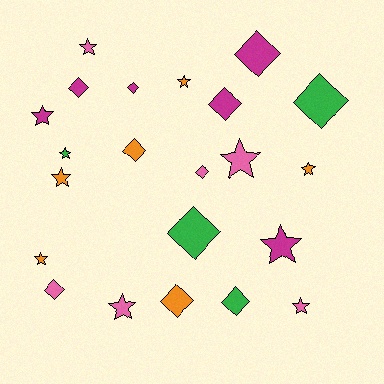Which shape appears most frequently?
Star, with 11 objects.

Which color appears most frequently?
Orange, with 6 objects.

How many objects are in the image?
There are 22 objects.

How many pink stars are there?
There are 4 pink stars.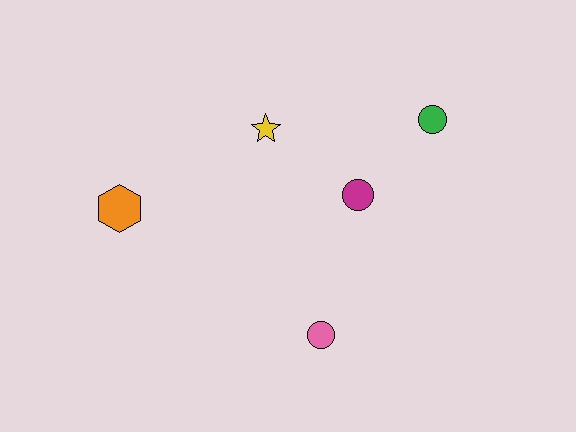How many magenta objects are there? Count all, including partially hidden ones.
There is 1 magenta object.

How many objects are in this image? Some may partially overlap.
There are 5 objects.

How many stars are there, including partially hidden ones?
There is 1 star.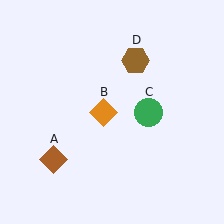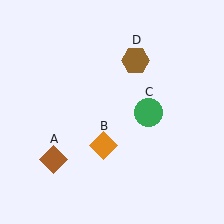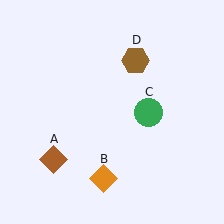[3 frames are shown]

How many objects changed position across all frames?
1 object changed position: orange diamond (object B).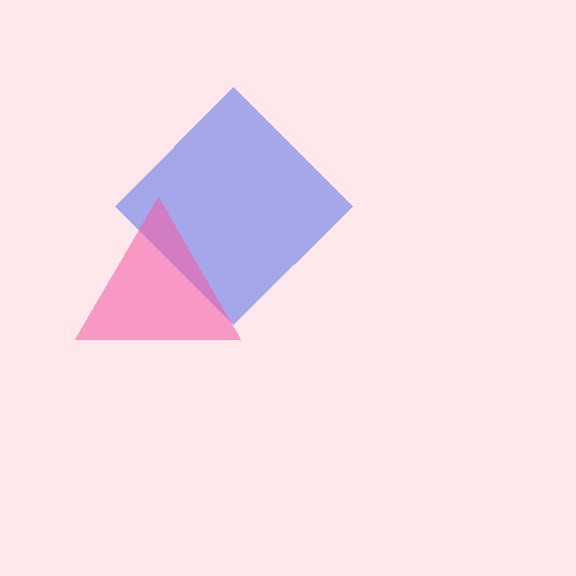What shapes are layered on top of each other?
The layered shapes are: a blue diamond, a pink triangle.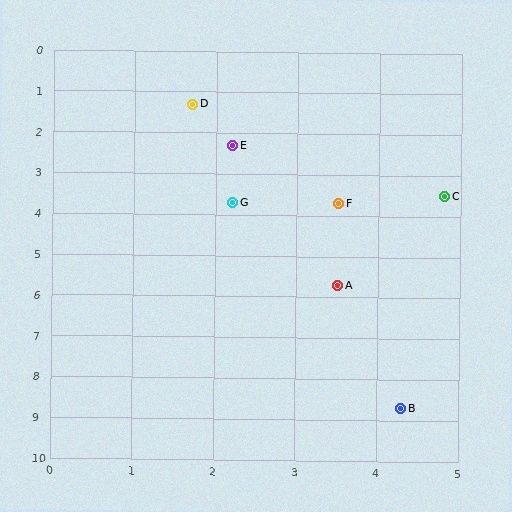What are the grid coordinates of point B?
Point B is at approximately (4.3, 8.7).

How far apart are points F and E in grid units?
Points F and E are about 1.9 grid units apart.